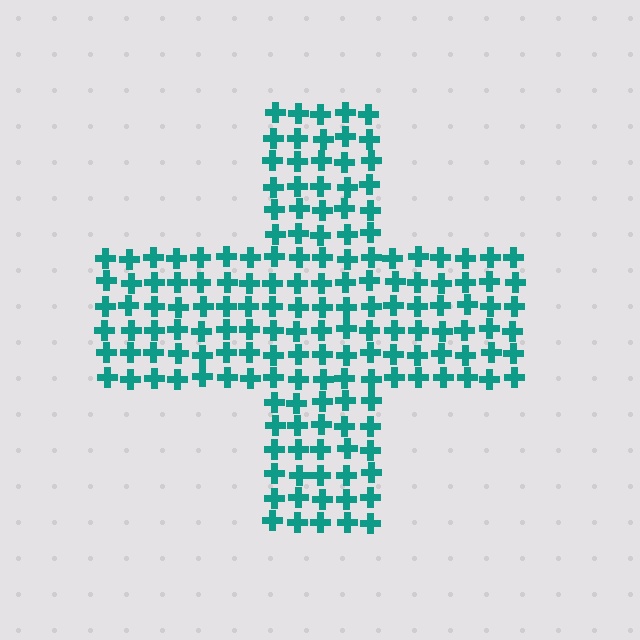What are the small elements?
The small elements are crosses.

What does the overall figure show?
The overall figure shows a cross.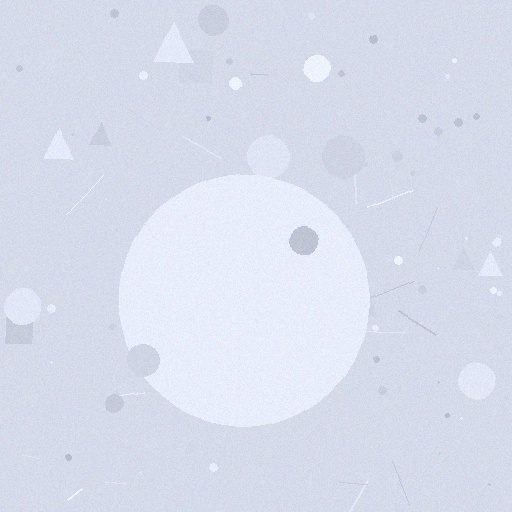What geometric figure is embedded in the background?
A circle is embedded in the background.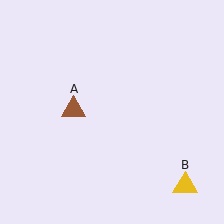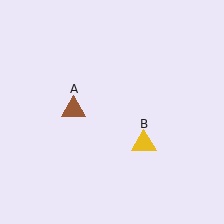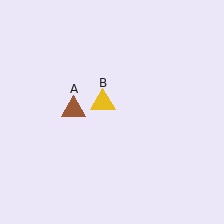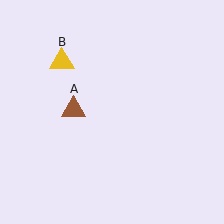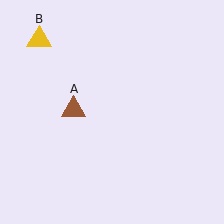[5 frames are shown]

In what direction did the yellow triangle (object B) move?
The yellow triangle (object B) moved up and to the left.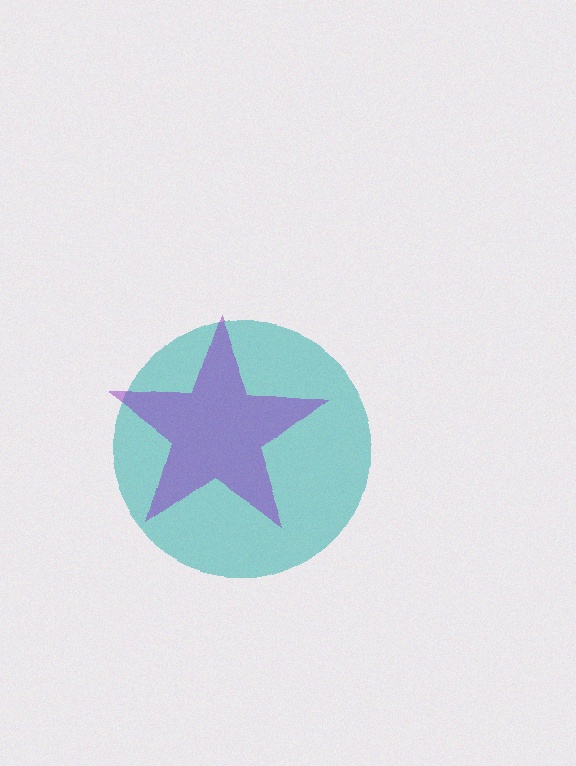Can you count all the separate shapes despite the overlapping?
Yes, there are 2 separate shapes.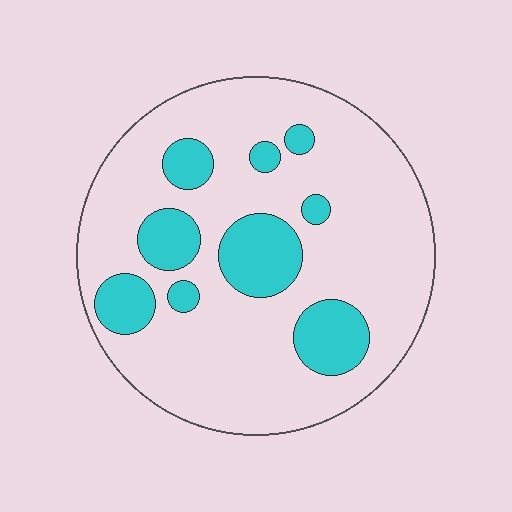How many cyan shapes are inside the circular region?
9.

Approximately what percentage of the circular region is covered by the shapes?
Approximately 20%.